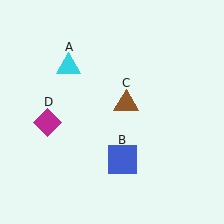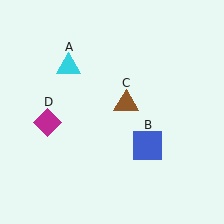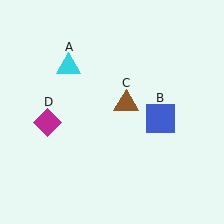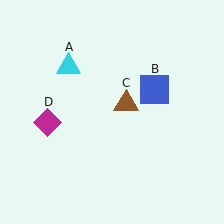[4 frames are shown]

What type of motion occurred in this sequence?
The blue square (object B) rotated counterclockwise around the center of the scene.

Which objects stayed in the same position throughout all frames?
Cyan triangle (object A) and brown triangle (object C) and magenta diamond (object D) remained stationary.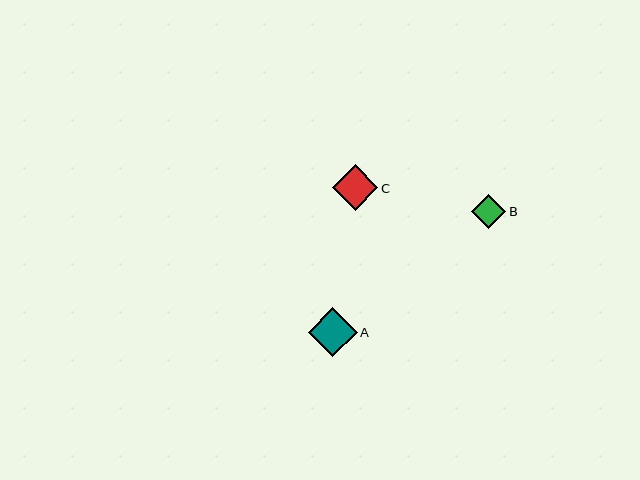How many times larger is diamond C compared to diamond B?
Diamond C is approximately 1.3 times the size of diamond B.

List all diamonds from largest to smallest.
From largest to smallest: A, C, B.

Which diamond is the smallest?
Diamond B is the smallest with a size of approximately 34 pixels.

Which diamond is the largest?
Diamond A is the largest with a size of approximately 49 pixels.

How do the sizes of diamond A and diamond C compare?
Diamond A and diamond C are approximately the same size.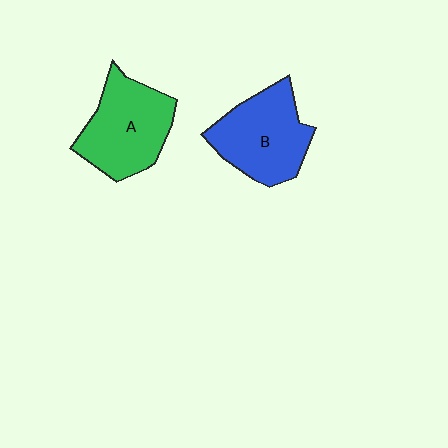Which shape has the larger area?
Shape A (green).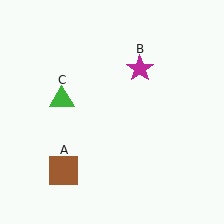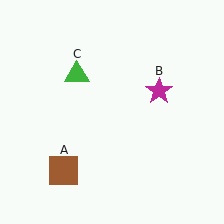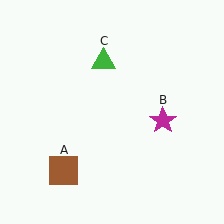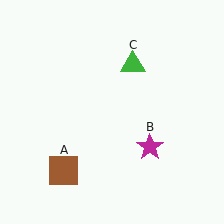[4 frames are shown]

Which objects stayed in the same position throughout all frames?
Brown square (object A) remained stationary.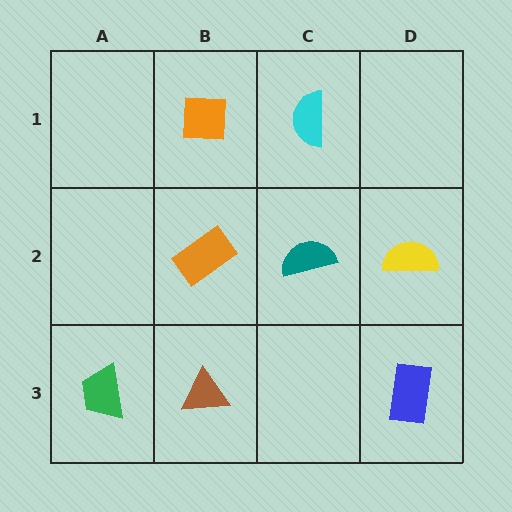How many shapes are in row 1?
2 shapes.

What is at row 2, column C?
A teal semicircle.